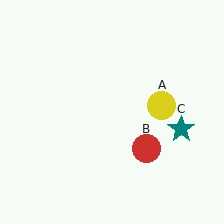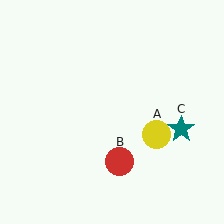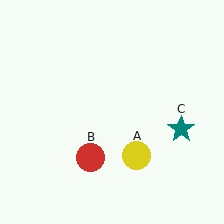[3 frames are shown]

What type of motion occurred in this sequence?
The yellow circle (object A), red circle (object B) rotated clockwise around the center of the scene.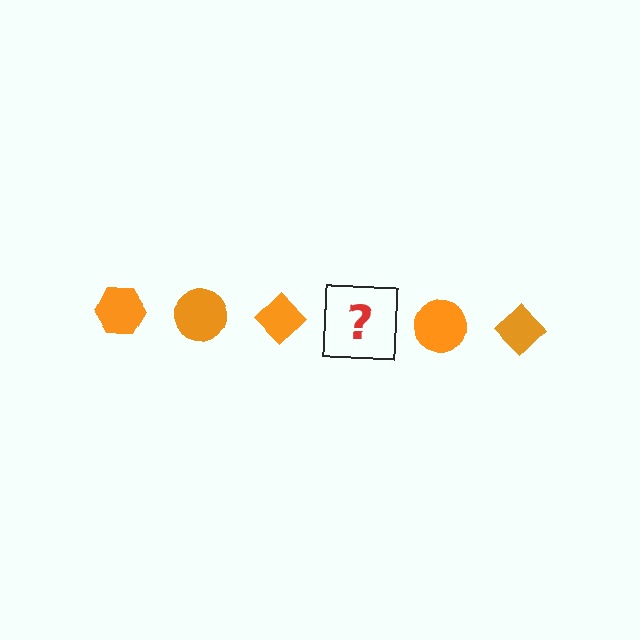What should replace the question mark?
The question mark should be replaced with an orange hexagon.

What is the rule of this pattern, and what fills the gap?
The rule is that the pattern cycles through hexagon, circle, diamond shapes in orange. The gap should be filled with an orange hexagon.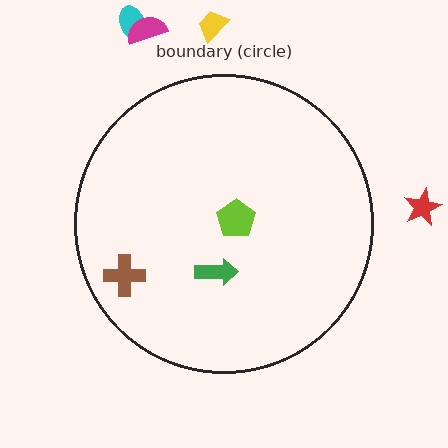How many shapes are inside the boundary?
3 inside, 4 outside.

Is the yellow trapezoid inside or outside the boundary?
Outside.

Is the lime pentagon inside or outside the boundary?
Inside.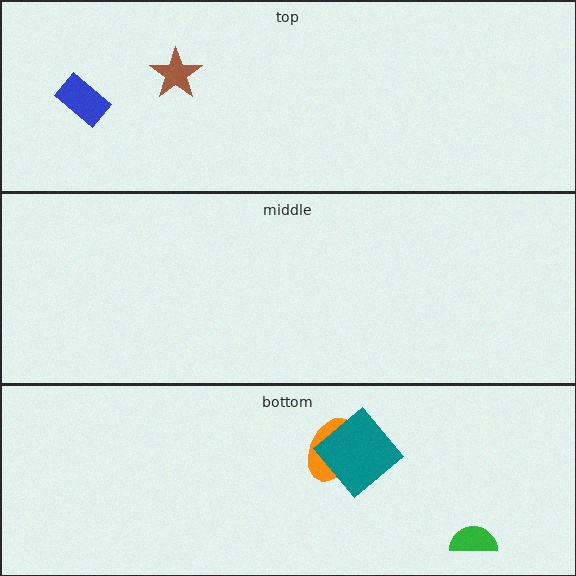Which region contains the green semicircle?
The bottom region.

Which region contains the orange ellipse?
The bottom region.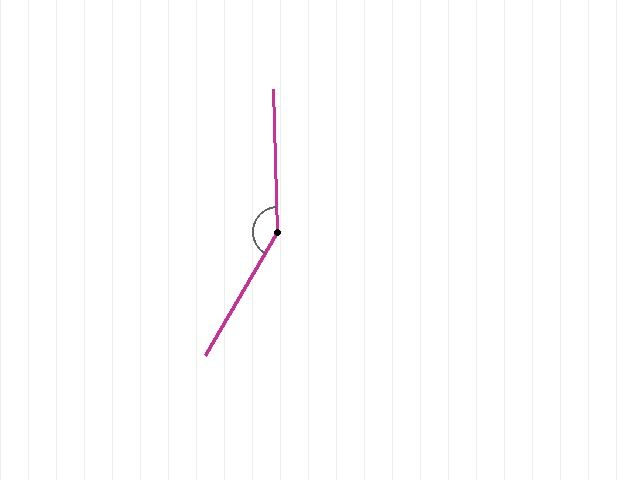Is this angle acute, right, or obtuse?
It is obtuse.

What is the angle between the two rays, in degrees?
Approximately 148 degrees.